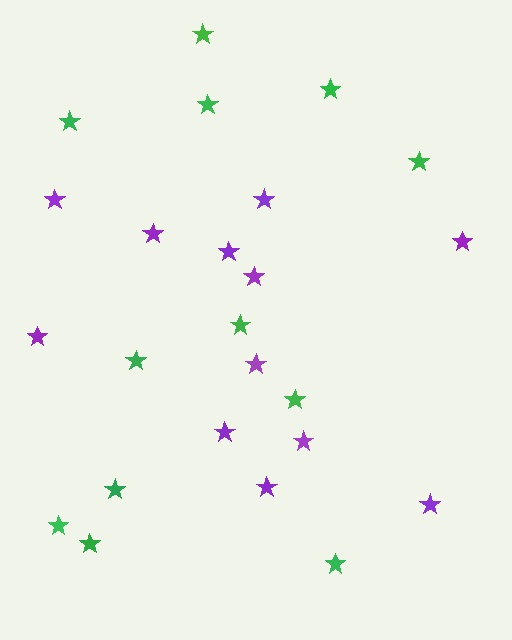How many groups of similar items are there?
There are 2 groups: one group of green stars (12) and one group of purple stars (12).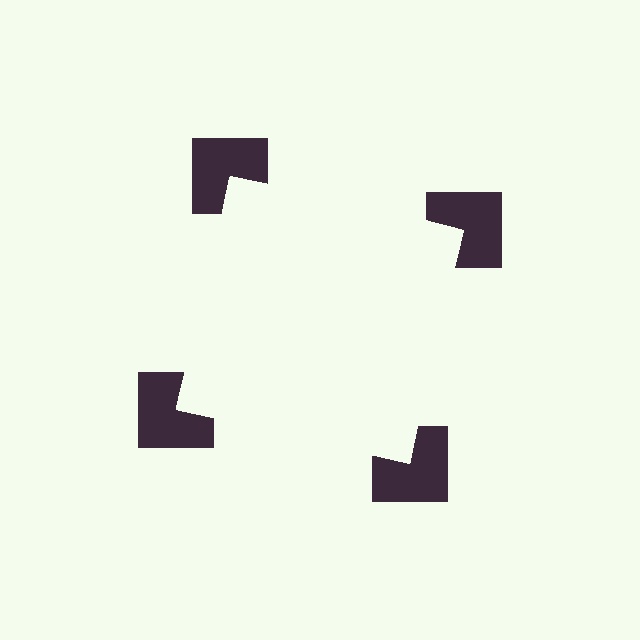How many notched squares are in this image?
There are 4 — one at each vertex of the illusory square.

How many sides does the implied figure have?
4 sides.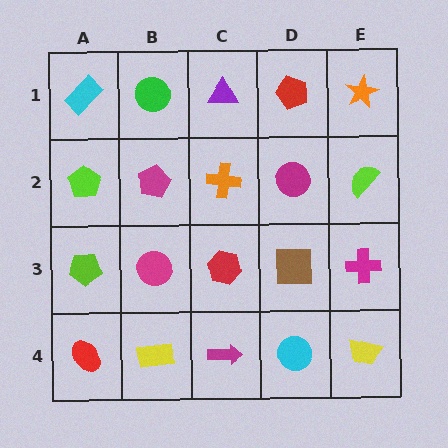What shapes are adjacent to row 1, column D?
A magenta circle (row 2, column D), a purple triangle (row 1, column C), an orange star (row 1, column E).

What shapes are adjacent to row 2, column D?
A red pentagon (row 1, column D), a brown square (row 3, column D), an orange cross (row 2, column C), a lime semicircle (row 2, column E).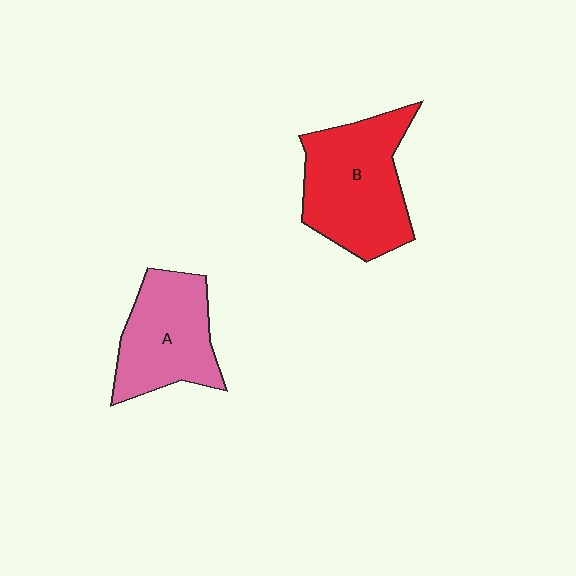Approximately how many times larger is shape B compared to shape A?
Approximately 1.3 times.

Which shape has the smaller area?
Shape A (pink).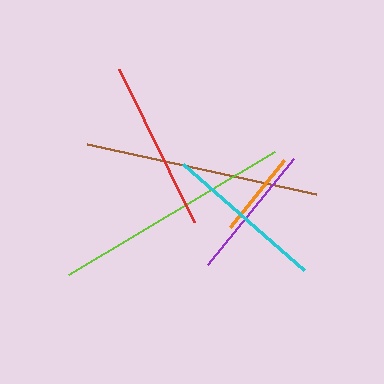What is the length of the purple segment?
The purple segment is approximately 137 pixels long.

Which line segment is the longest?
The lime line is the longest at approximately 239 pixels.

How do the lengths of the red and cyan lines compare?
The red and cyan lines are approximately the same length.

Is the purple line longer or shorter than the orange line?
The purple line is longer than the orange line.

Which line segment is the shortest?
The orange line is the shortest at approximately 86 pixels.